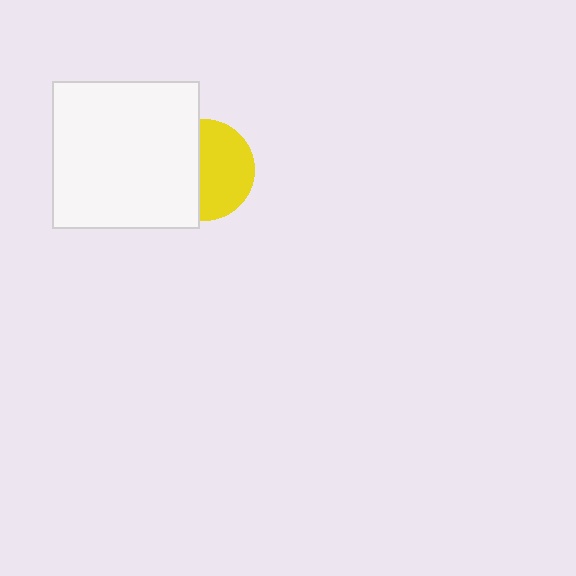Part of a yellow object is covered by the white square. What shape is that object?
It is a circle.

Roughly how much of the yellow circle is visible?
About half of it is visible (roughly 55%).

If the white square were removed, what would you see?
You would see the complete yellow circle.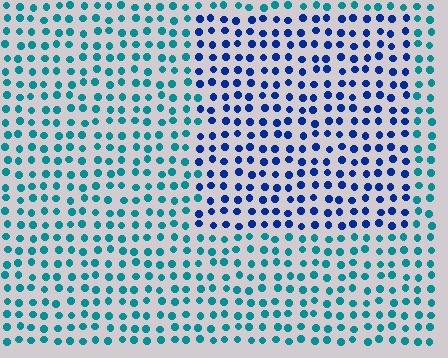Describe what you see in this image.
The image is filled with small teal elements in a uniform arrangement. A rectangle-shaped region is visible where the elements are tinted to a slightly different hue, forming a subtle color boundary.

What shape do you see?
I see a rectangle.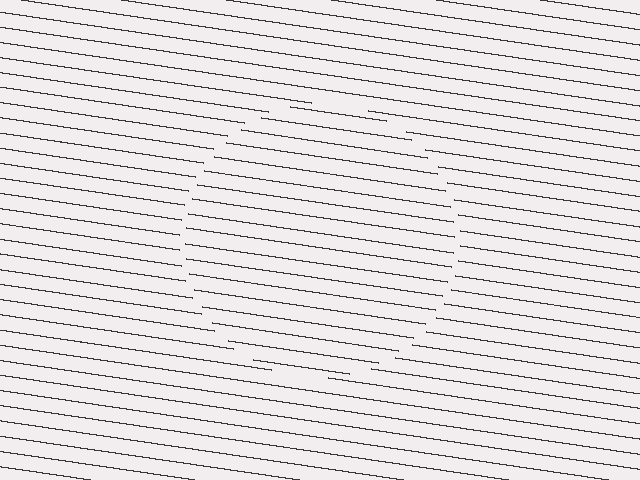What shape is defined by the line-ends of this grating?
An illusory circle. The interior of the shape contains the same grating, shifted by half a period — the contour is defined by the phase discontinuity where line-ends from the inner and outer gratings abut.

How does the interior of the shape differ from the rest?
The interior of the shape contains the same grating, shifted by half a period — the contour is defined by the phase discontinuity where line-ends from the inner and outer gratings abut.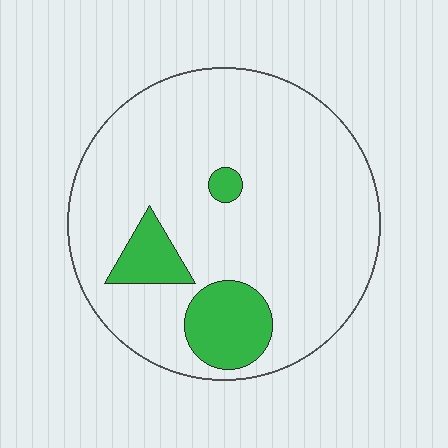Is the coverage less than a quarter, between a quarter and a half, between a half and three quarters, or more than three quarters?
Less than a quarter.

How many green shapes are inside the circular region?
3.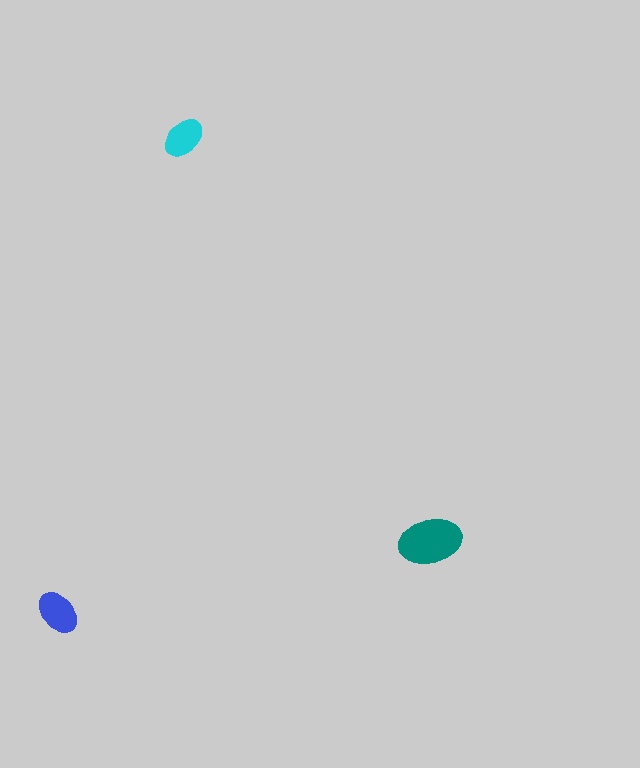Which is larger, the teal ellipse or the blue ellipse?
The teal one.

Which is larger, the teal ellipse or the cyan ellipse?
The teal one.